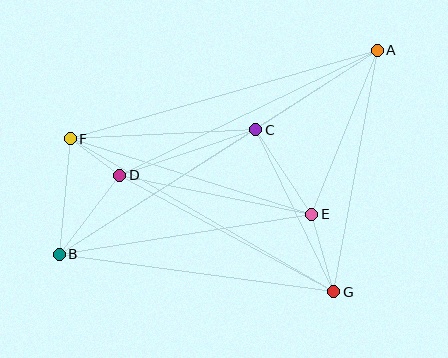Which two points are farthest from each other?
Points A and B are farthest from each other.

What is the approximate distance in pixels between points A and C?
The distance between A and C is approximately 145 pixels.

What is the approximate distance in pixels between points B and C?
The distance between B and C is approximately 232 pixels.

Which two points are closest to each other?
Points D and F are closest to each other.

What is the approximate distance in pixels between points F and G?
The distance between F and G is approximately 305 pixels.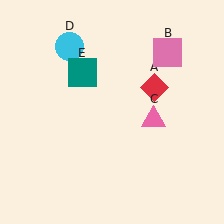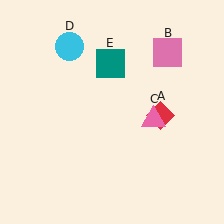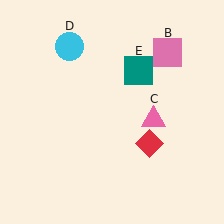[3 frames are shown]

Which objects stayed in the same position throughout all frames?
Pink square (object B) and pink triangle (object C) and cyan circle (object D) remained stationary.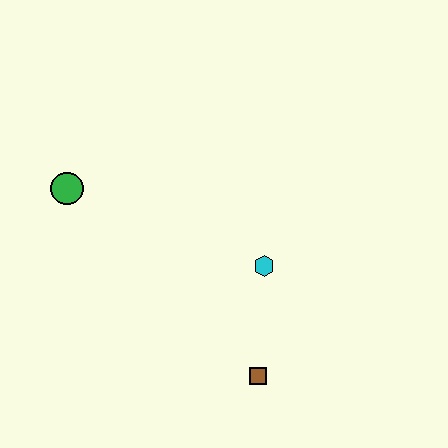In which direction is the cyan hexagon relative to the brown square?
The cyan hexagon is above the brown square.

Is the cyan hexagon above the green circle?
No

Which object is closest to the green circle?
The cyan hexagon is closest to the green circle.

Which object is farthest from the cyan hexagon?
The green circle is farthest from the cyan hexagon.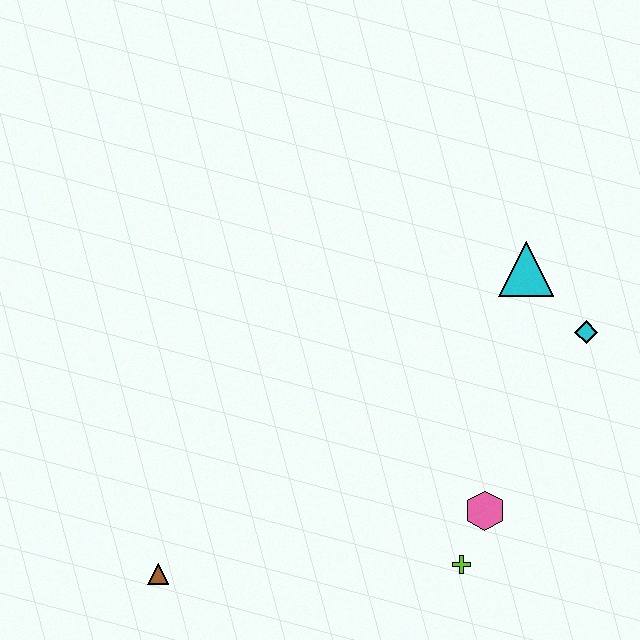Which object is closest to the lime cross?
The pink hexagon is closest to the lime cross.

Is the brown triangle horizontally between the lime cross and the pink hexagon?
No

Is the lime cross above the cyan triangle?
No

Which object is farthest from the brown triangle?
The cyan diamond is farthest from the brown triangle.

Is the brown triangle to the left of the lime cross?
Yes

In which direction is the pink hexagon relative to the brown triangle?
The pink hexagon is to the right of the brown triangle.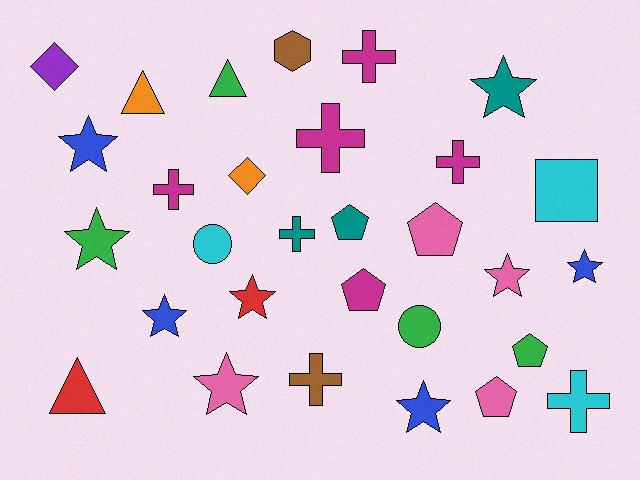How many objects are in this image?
There are 30 objects.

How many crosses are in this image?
There are 7 crosses.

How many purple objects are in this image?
There is 1 purple object.